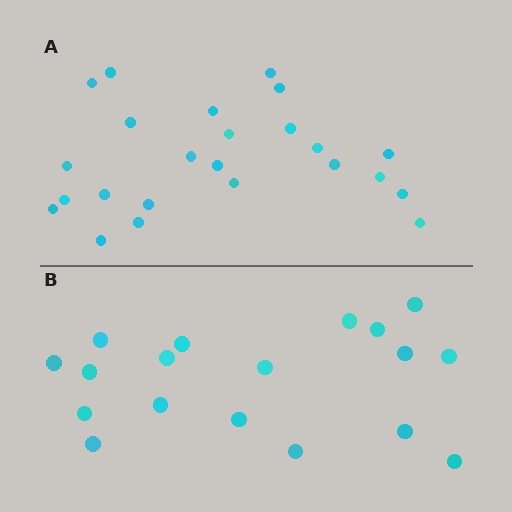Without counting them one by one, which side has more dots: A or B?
Region A (the top region) has more dots.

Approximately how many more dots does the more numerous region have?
Region A has about 6 more dots than region B.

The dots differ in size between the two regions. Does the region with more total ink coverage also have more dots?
No. Region B has more total ink coverage because its dots are larger, but region A actually contains more individual dots. Total area can be misleading — the number of items is what matters here.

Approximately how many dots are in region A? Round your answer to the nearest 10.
About 20 dots. (The exact count is 24, which rounds to 20.)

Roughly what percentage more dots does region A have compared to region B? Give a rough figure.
About 35% more.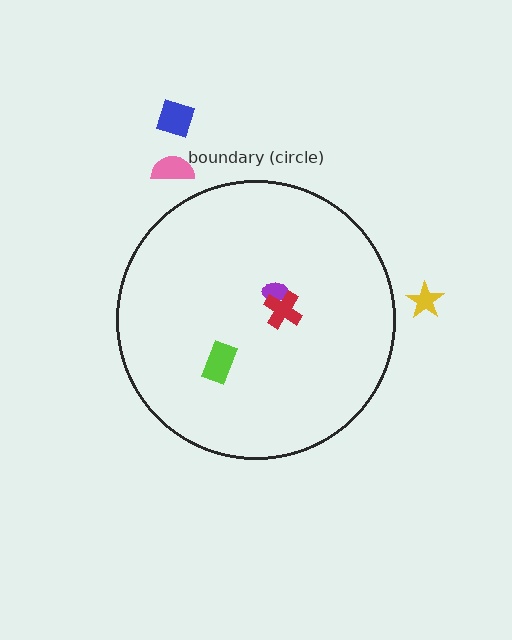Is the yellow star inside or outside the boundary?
Outside.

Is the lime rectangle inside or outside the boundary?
Inside.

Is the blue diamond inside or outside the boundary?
Outside.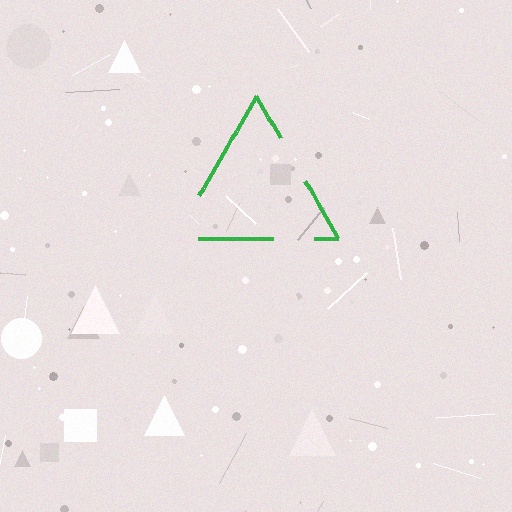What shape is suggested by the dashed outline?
The dashed outline suggests a triangle.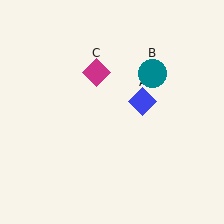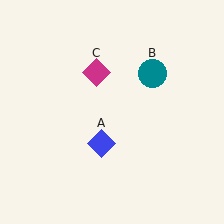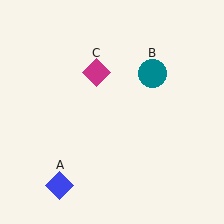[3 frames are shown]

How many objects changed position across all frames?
1 object changed position: blue diamond (object A).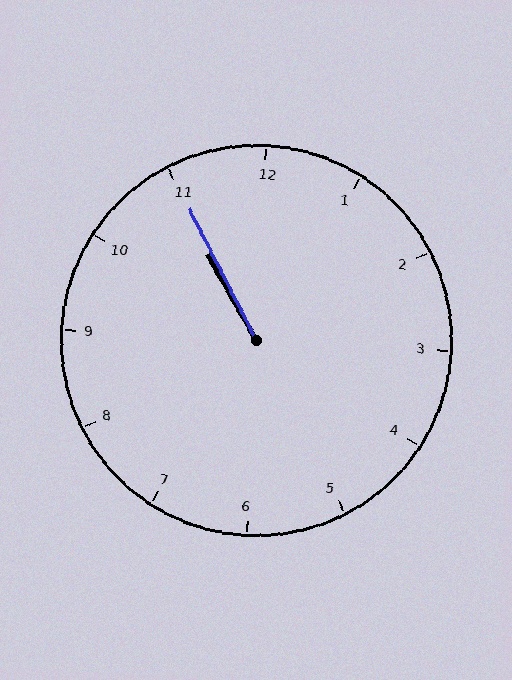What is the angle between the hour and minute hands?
Approximately 2 degrees.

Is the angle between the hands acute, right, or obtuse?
It is acute.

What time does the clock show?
10:55.